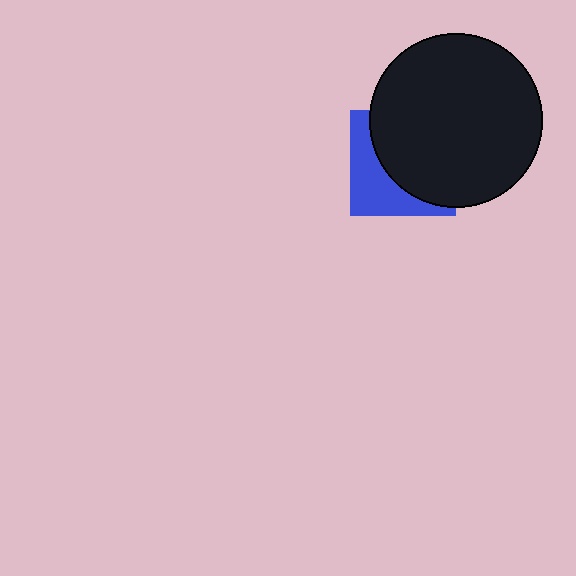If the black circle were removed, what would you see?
You would see the complete blue square.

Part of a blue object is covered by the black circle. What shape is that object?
It is a square.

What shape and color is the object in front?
The object in front is a black circle.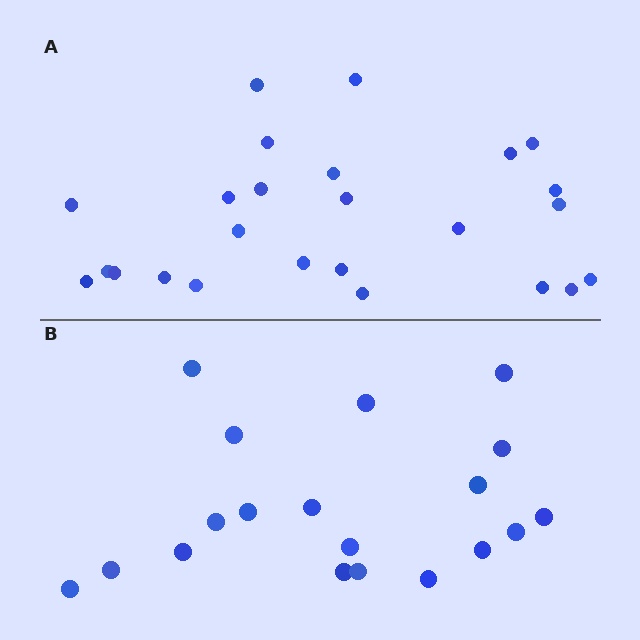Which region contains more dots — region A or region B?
Region A (the top region) has more dots.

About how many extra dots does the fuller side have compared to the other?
Region A has about 6 more dots than region B.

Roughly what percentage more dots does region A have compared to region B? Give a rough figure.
About 30% more.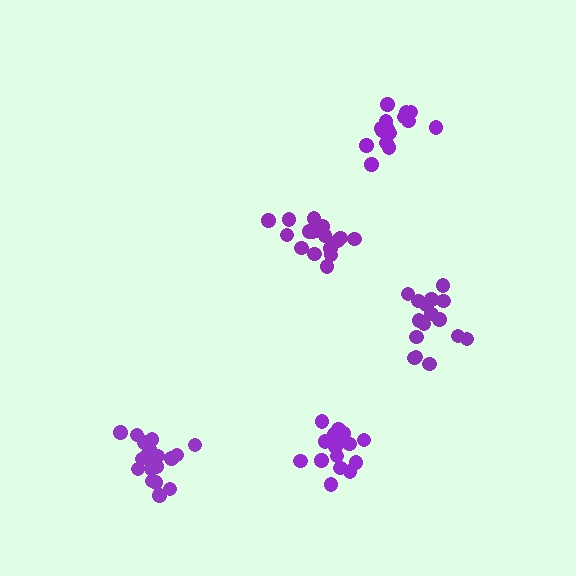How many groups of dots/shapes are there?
There are 5 groups.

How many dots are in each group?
Group 1: 16 dots, Group 2: 17 dots, Group 3: 19 dots, Group 4: 16 dots, Group 5: 17 dots (85 total).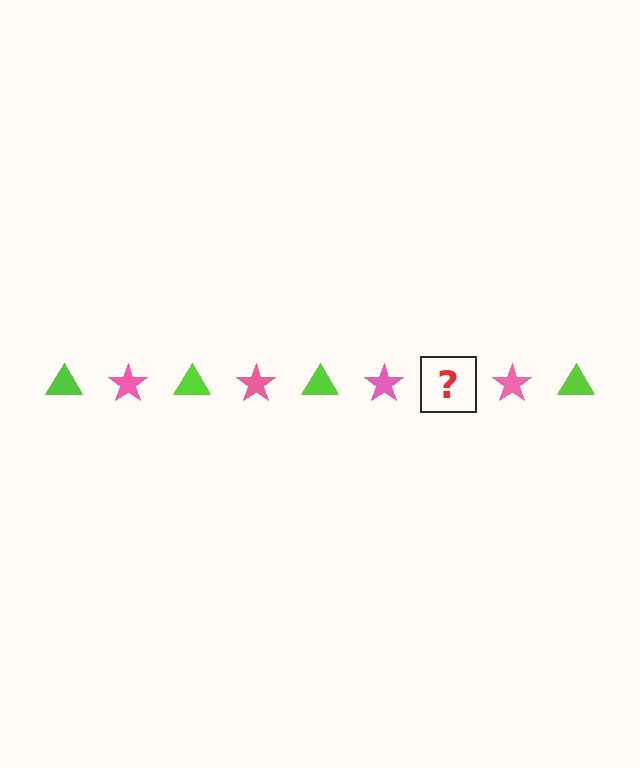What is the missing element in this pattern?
The missing element is a lime triangle.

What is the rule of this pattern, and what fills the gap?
The rule is that the pattern alternates between lime triangle and pink star. The gap should be filled with a lime triangle.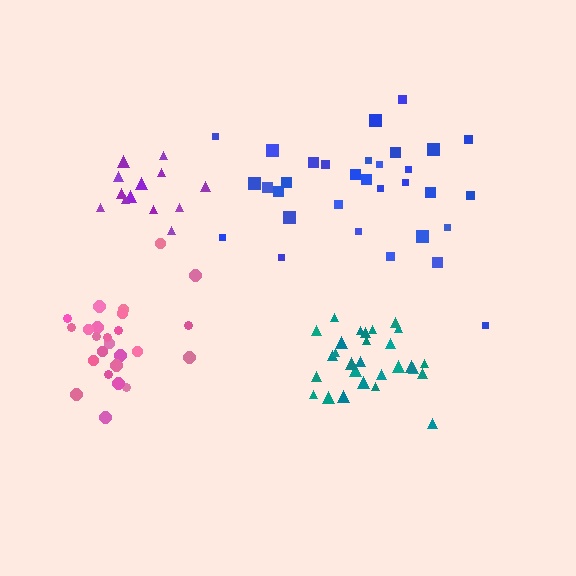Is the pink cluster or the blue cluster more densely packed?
Pink.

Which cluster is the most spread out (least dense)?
Blue.